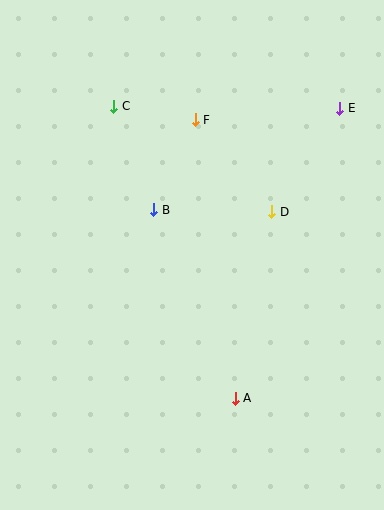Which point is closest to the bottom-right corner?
Point A is closest to the bottom-right corner.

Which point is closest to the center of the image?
Point B at (154, 210) is closest to the center.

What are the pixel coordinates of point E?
Point E is at (340, 108).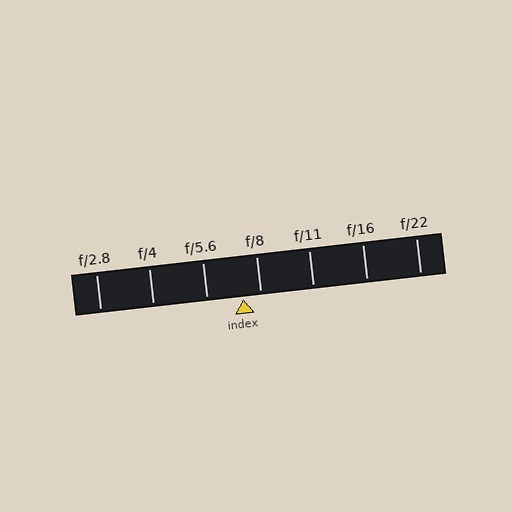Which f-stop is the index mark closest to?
The index mark is closest to f/8.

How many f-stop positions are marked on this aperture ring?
There are 7 f-stop positions marked.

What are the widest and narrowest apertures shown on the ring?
The widest aperture shown is f/2.8 and the narrowest is f/22.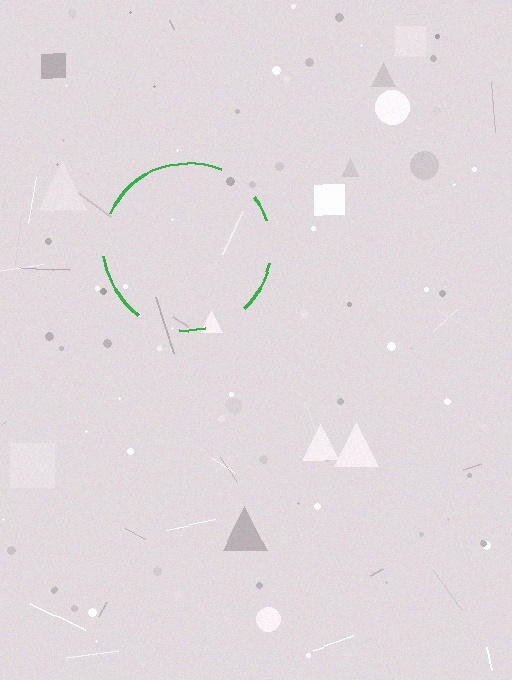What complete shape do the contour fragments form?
The contour fragments form a circle.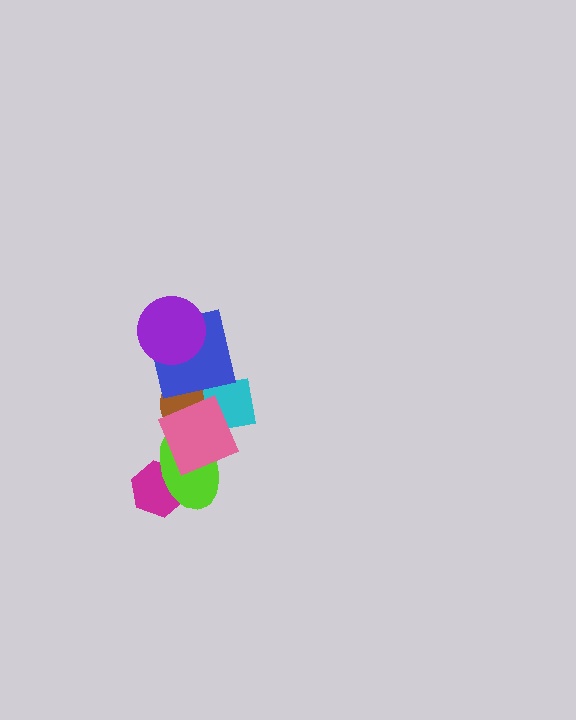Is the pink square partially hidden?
No, no other shape covers it.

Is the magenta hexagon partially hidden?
Yes, it is partially covered by another shape.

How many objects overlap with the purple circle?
1 object overlaps with the purple circle.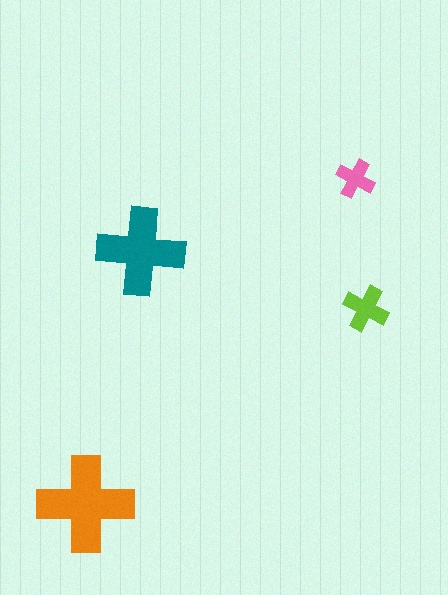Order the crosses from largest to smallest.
the orange one, the teal one, the lime one, the pink one.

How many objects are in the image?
There are 4 objects in the image.